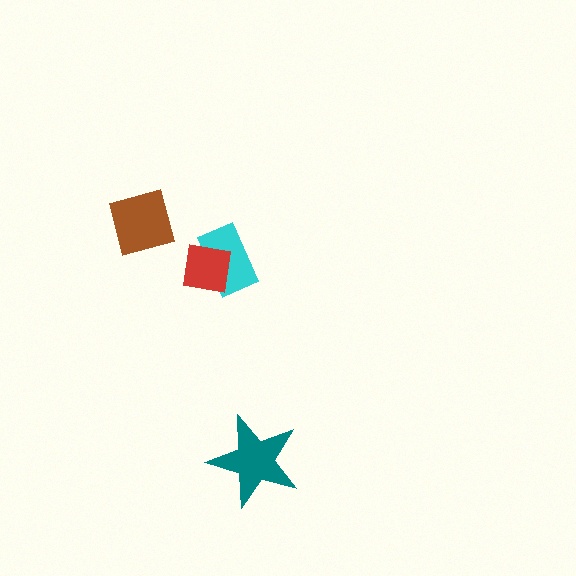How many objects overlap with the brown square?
0 objects overlap with the brown square.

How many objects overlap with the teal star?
0 objects overlap with the teal star.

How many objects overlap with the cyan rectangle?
1 object overlaps with the cyan rectangle.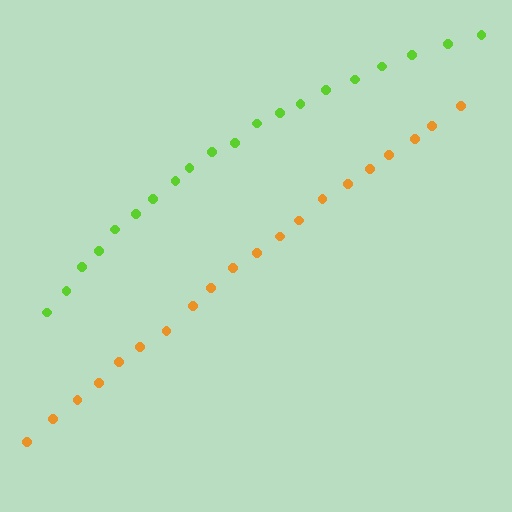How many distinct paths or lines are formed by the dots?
There are 2 distinct paths.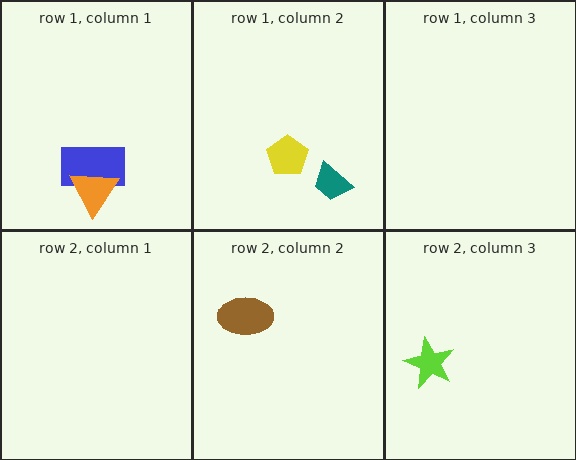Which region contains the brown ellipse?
The row 2, column 2 region.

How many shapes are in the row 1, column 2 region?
2.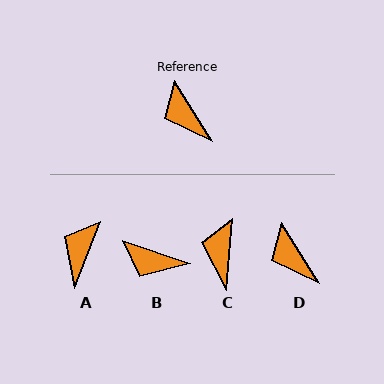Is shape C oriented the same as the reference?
No, it is off by about 36 degrees.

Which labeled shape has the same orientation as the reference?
D.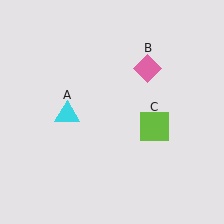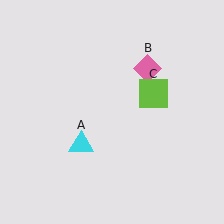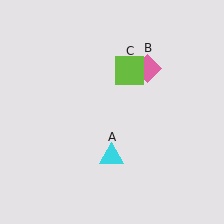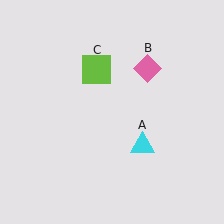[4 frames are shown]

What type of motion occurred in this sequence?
The cyan triangle (object A), lime square (object C) rotated counterclockwise around the center of the scene.